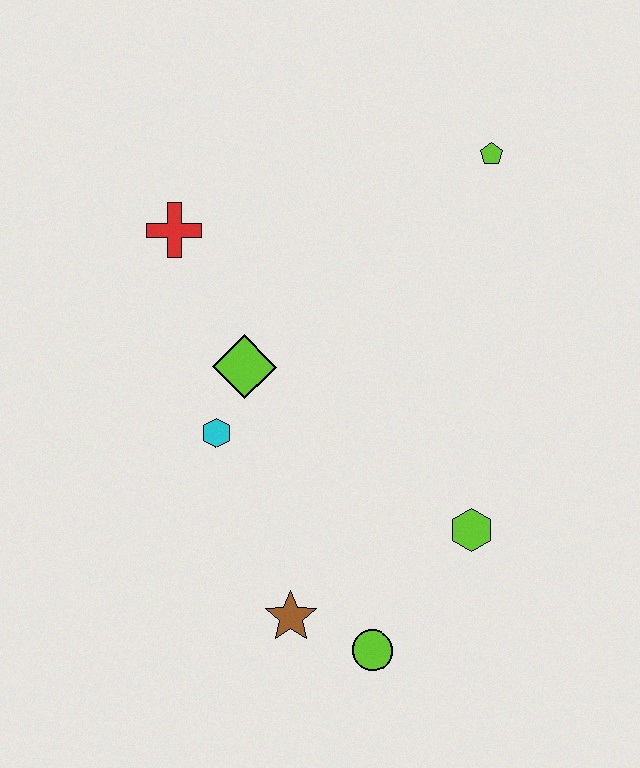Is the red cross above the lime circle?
Yes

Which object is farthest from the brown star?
The lime pentagon is farthest from the brown star.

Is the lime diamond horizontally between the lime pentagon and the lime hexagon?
No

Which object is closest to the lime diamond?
The cyan hexagon is closest to the lime diamond.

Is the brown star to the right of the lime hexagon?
No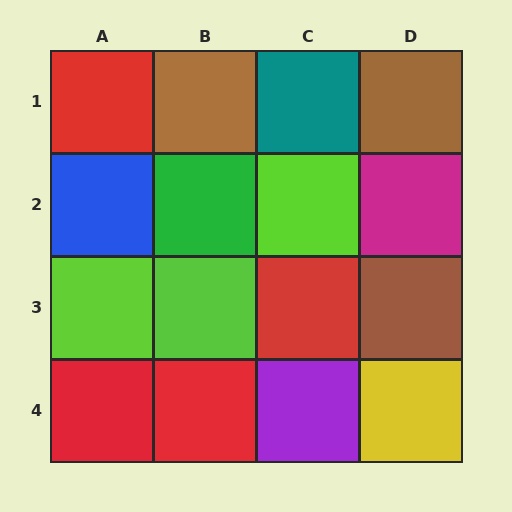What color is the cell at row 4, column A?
Red.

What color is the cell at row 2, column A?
Blue.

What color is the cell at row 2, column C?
Lime.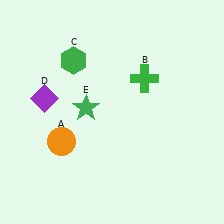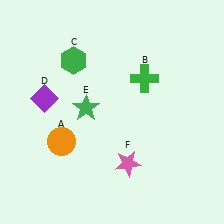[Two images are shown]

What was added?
A pink star (F) was added in Image 2.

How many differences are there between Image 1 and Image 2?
There is 1 difference between the two images.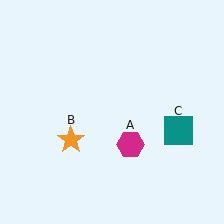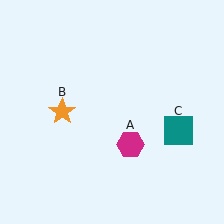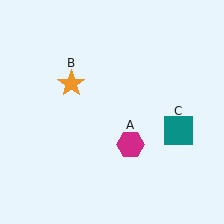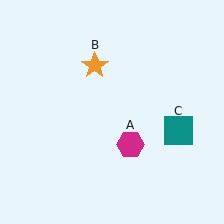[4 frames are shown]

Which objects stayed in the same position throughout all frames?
Magenta hexagon (object A) and teal square (object C) remained stationary.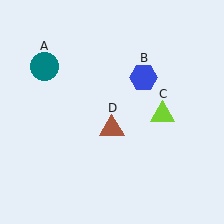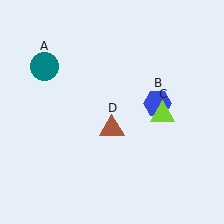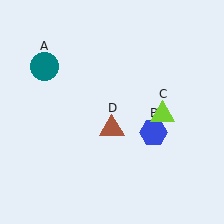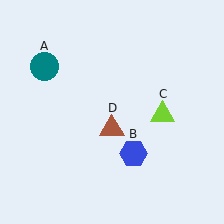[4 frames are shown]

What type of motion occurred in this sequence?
The blue hexagon (object B) rotated clockwise around the center of the scene.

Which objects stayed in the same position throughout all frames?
Teal circle (object A) and lime triangle (object C) and brown triangle (object D) remained stationary.